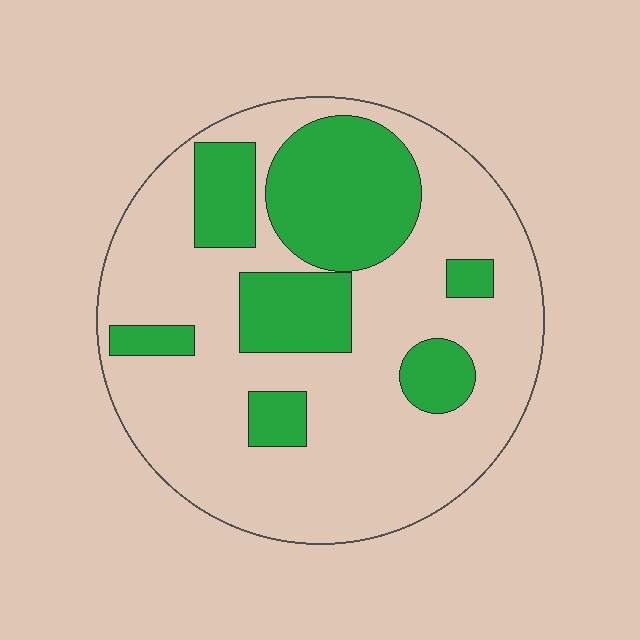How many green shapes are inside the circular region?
7.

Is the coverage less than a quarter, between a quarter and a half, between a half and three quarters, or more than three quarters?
Between a quarter and a half.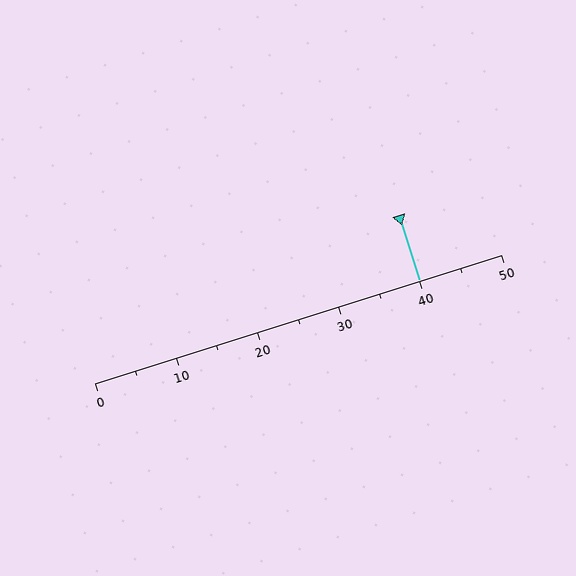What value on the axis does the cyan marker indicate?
The marker indicates approximately 40.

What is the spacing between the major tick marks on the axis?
The major ticks are spaced 10 apart.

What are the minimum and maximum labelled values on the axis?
The axis runs from 0 to 50.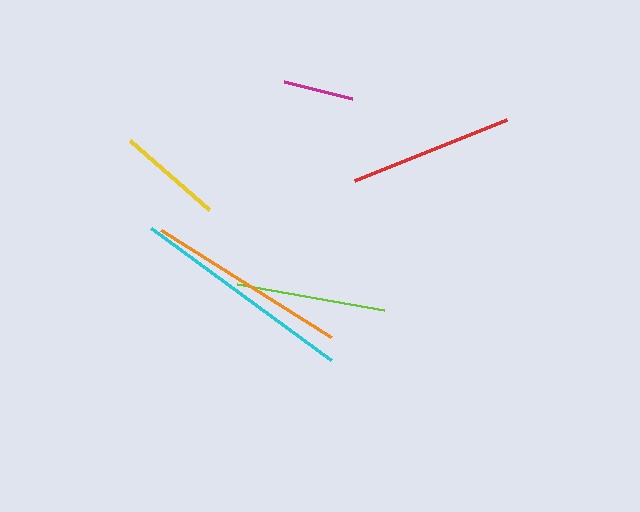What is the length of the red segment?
The red segment is approximately 164 pixels long.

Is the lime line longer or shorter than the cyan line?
The cyan line is longer than the lime line.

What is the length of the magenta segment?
The magenta segment is approximately 71 pixels long.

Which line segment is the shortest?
The magenta line is the shortest at approximately 71 pixels.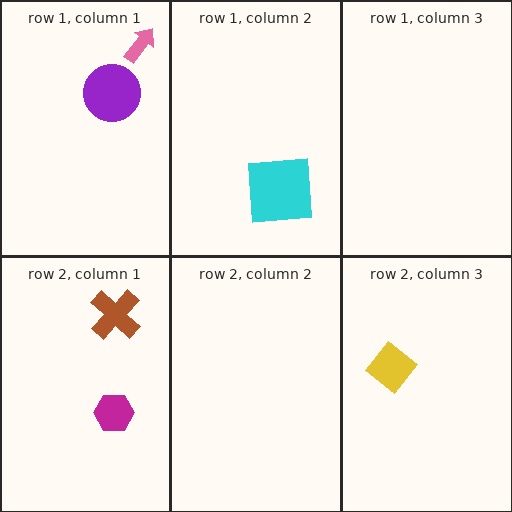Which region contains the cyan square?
The row 1, column 2 region.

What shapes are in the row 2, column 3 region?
The yellow diamond.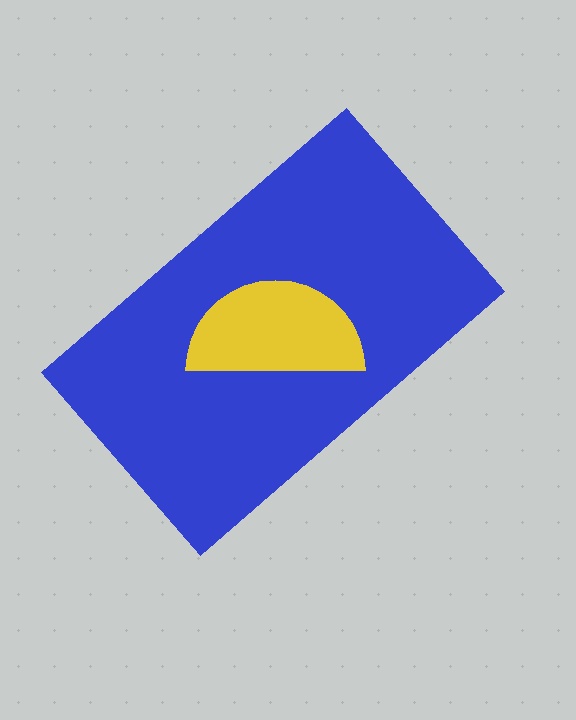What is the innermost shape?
The yellow semicircle.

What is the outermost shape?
The blue rectangle.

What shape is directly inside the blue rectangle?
The yellow semicircle.